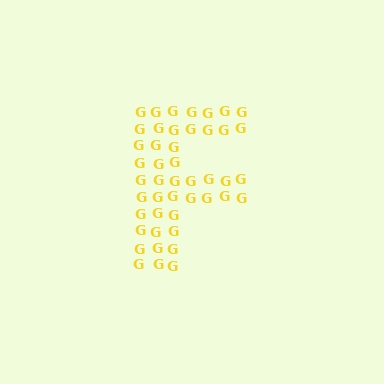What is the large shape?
The large shape is the letter F.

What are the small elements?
The small elements are letter G's.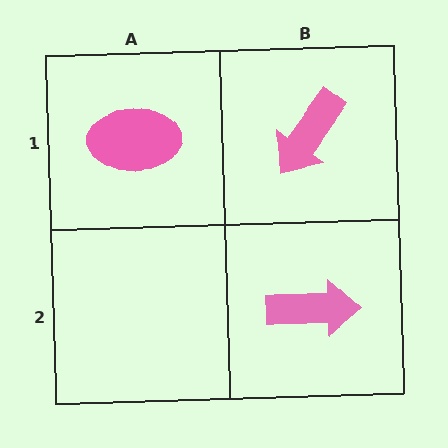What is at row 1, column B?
A pink arrow.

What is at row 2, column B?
A pink arrow.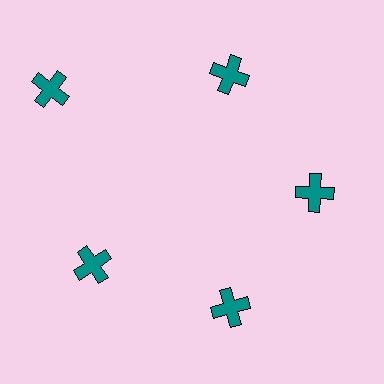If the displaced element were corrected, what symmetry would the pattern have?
It would have 5-fold rotational symmetry — the pattern would map onto itself every 72 degrees.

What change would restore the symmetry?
The symmetry would be restored by moving it inward, back onto the ring so that all 5 crosses sit at equal angles and equal distance from the center.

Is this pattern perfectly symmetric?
No. The 5 teal crosses are arranged in a ring, but one element near the 10 o'clock position is pushed outward from the center, breaking the 5-fold rotational symmetry.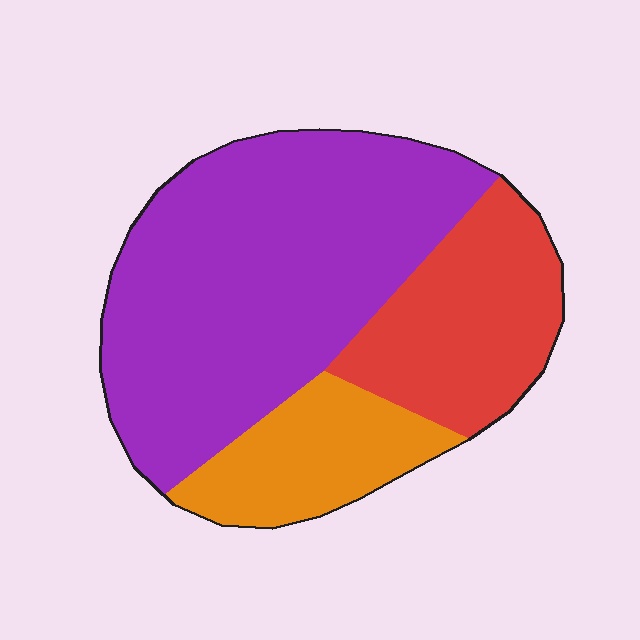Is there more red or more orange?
Red.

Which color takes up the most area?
Purple, at roughly 60%.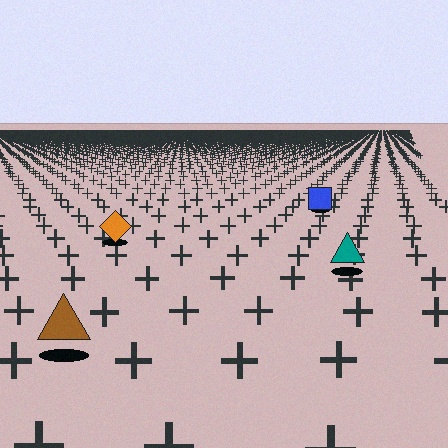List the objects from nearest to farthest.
From nearest to farthest: the brown triangle, the teal triangle, the orange diamond, the blue square.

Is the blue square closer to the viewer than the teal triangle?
No. The teal triangle is closer — you can tell from the texture gradient: the ground texture is coarser near it.